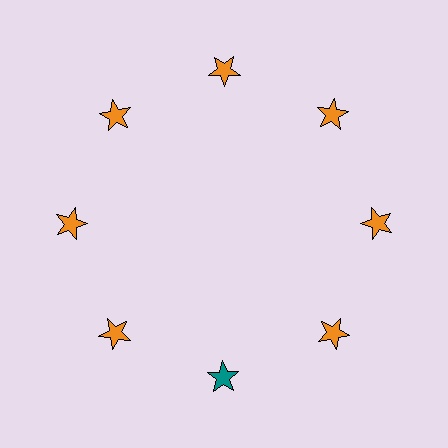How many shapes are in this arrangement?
There are 8 shapes arranged in a ring pattern.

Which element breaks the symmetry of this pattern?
The teal star at roughly the 6 o'clock position breaks the symmetry. All other shapes are orange stars.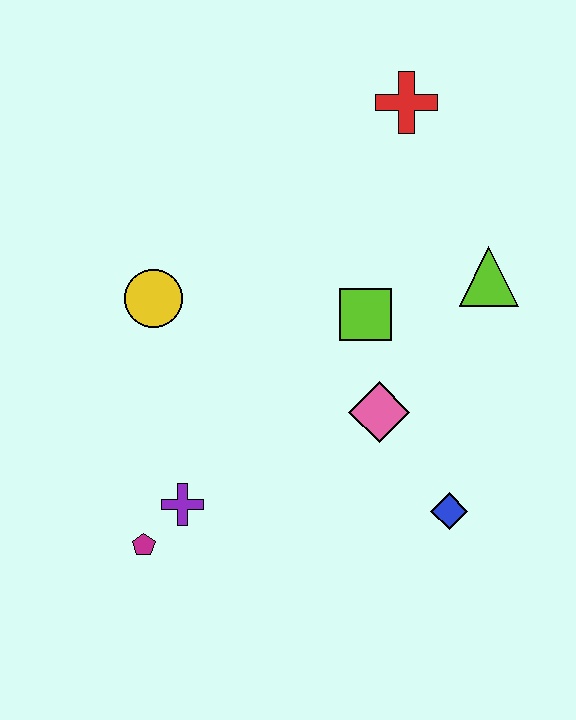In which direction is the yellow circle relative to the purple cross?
The yellow circle is above the purple cross.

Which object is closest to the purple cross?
The magenta pentagon is closest to the purple cross.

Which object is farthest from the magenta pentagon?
The red cross is farthest from the magenta pentagon.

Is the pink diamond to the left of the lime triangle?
Yes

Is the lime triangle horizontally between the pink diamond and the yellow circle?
No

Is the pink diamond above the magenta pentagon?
Yes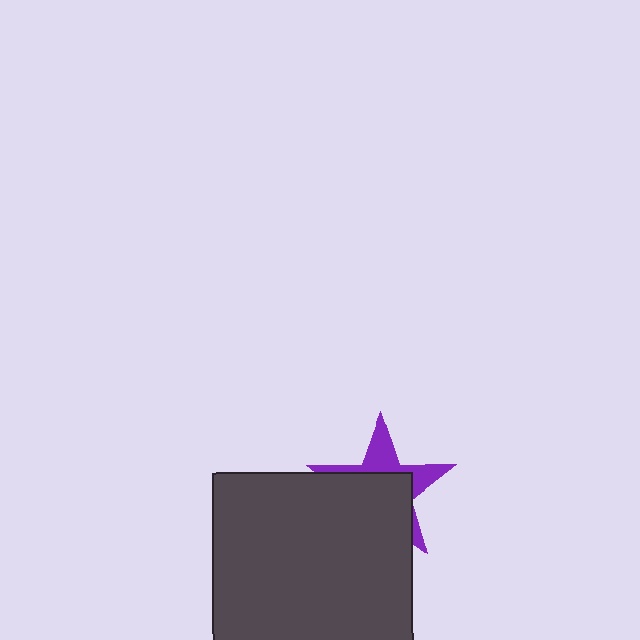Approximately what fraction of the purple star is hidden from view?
Roughly 63% of the purple star is hidden behind the dark gray square.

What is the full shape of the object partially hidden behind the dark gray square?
The partially hidden object is a purple star.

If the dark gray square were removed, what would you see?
You would see the complete purple star.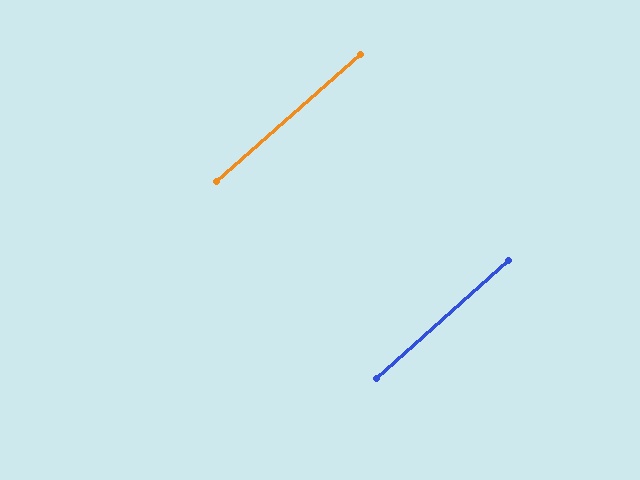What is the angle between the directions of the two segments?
Approximately 1 degree.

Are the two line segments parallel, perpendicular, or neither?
Parallel — their directions differ by only 0.6°.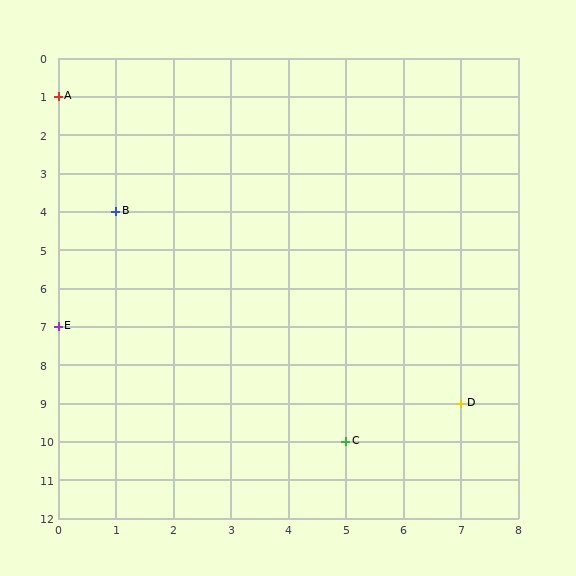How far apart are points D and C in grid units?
Points D and C are 2 columns and 1 row apart (about 2.2 grid units diagonally).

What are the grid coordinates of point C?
Point C is at grid coordinates (5, 10).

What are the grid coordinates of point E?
Point E is at grid coordinates (0, 7).